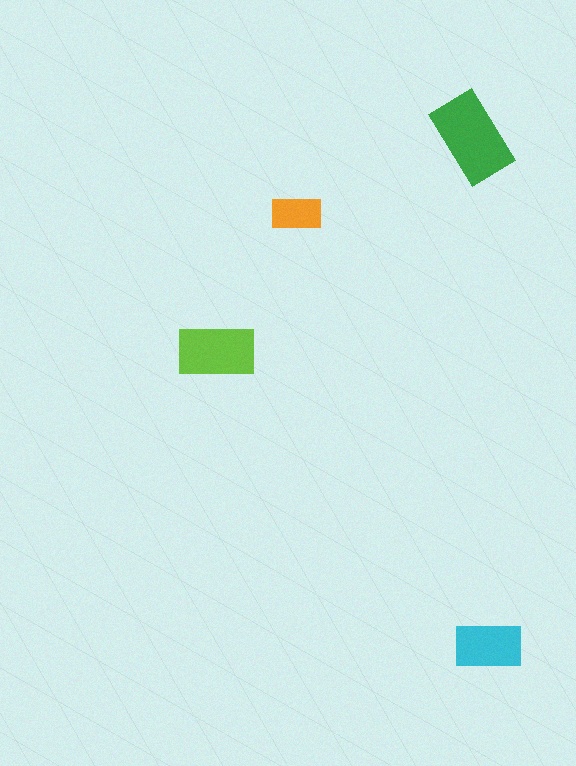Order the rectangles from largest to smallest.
the green one, the lime one, the cyan one, the orange one.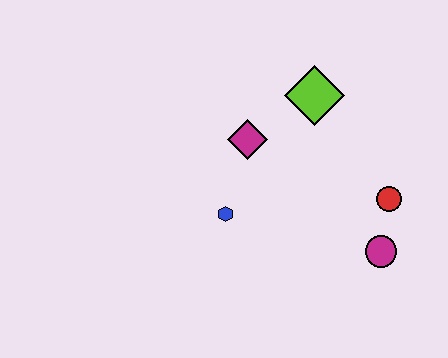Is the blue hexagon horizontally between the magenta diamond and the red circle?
No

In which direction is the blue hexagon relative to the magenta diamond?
The blue hexagon is below the magenta diamond.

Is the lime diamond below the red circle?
No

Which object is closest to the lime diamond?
The magenta diamond is closest to the lime diamond.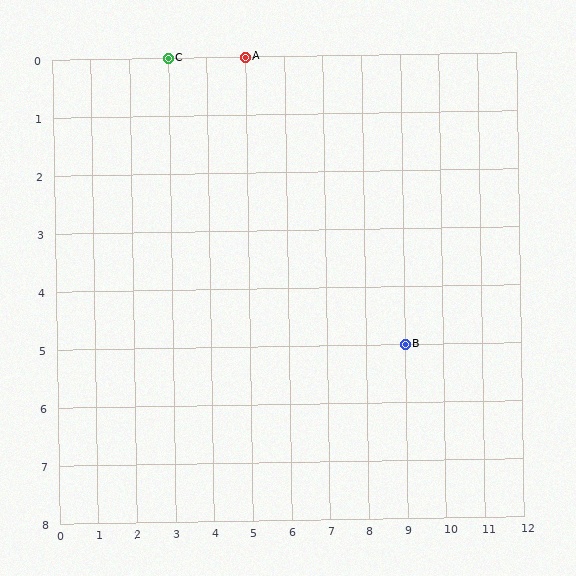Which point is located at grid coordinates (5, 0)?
Point A is at (5, 0).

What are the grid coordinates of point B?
Point B is at grid coordinates (9, 5).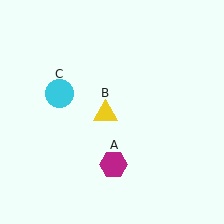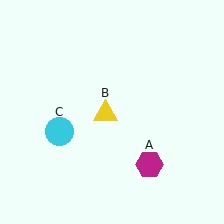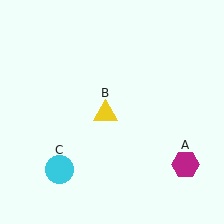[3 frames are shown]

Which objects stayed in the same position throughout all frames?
Yellow triangle (object B) remained stationary.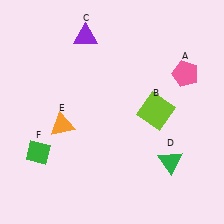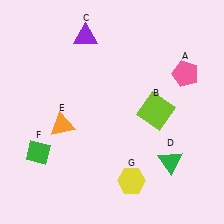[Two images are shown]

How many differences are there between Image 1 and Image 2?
There is 1 difference between the two images.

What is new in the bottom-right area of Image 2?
A yellow hexagon (G) was added in the bottom-right area of Image 2.